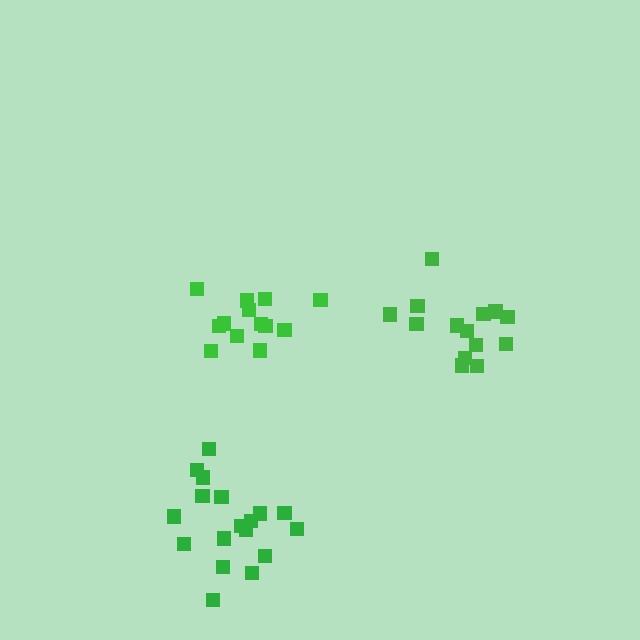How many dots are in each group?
Group 1: 18 dots, Group 2: 14 dots, Group 3: 13 dots (45 total).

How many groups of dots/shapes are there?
There are 3 groups.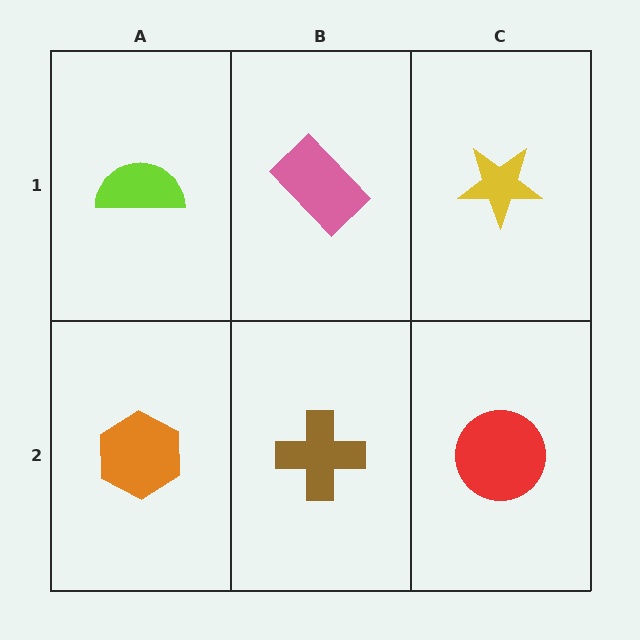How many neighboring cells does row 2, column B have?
3.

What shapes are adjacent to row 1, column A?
An orange hexagon (row 2, column A), a pink rectangle (row 1, column B).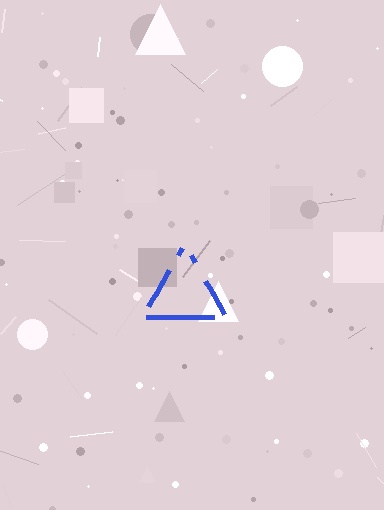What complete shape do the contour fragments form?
The contour fragments form a triangle.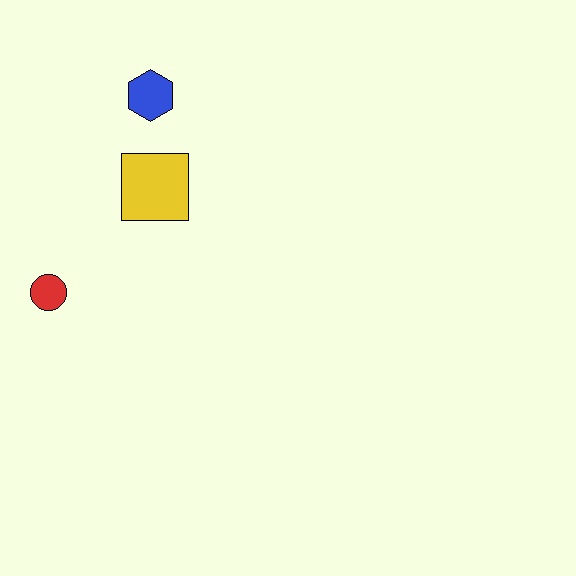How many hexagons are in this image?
There is 1 hexagon.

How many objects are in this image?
There are 3 objects.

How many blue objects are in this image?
There is 1 blue object.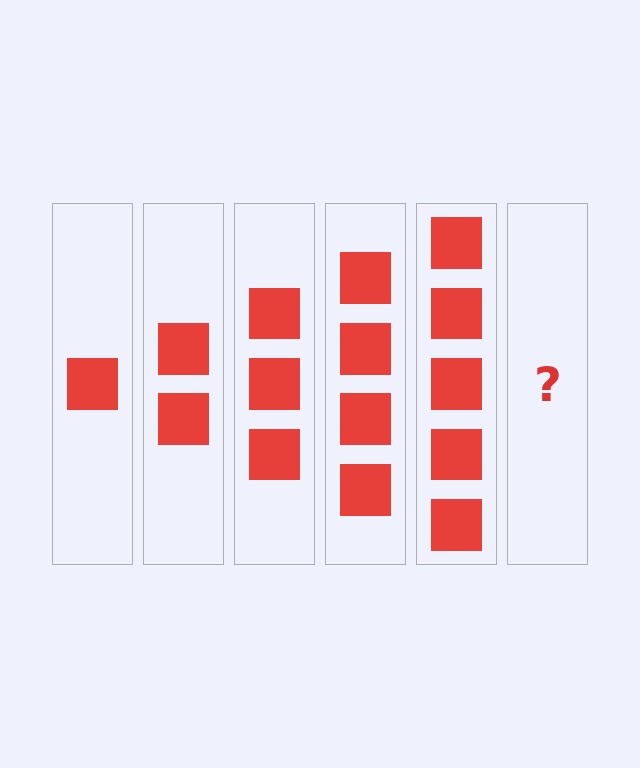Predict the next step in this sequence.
The next step is 6 squares.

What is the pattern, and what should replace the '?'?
The pattern is that each step adds one more square. The '?' should be 6 squares.